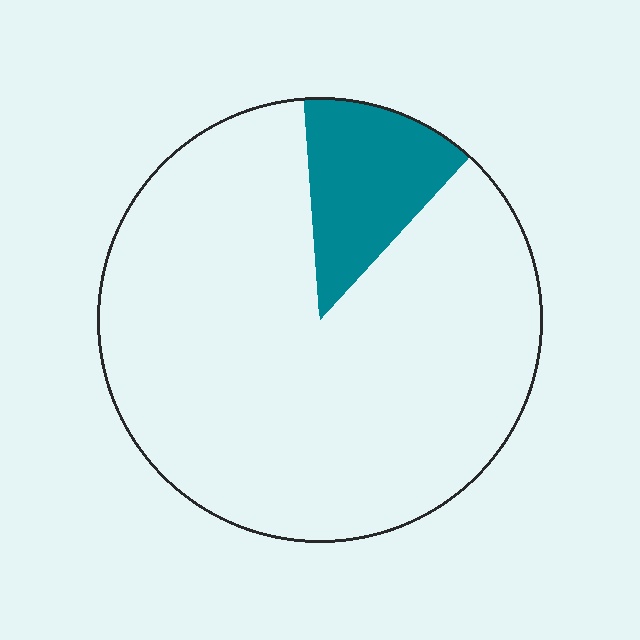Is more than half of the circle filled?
No.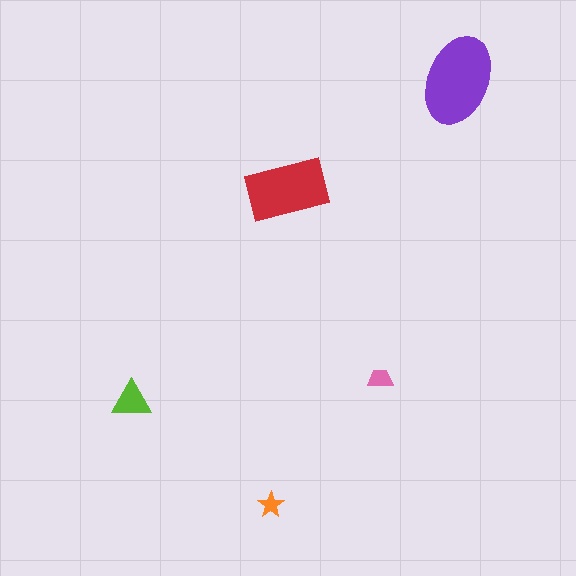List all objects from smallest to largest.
The orange star, the pink trapezoid, the lime triangle, the red rectangle, the purple ellipse.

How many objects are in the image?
There are 5 objects in the image.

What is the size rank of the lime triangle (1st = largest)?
3rd.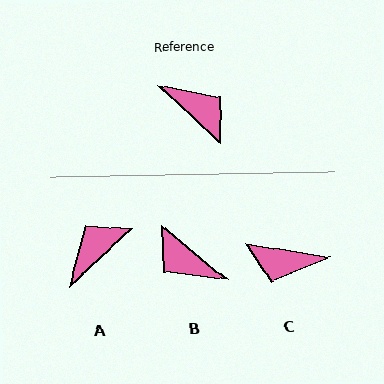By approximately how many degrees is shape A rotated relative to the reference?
Approximately 86 degrees counter-clockwise.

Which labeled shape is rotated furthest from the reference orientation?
B, about 177 degrees away.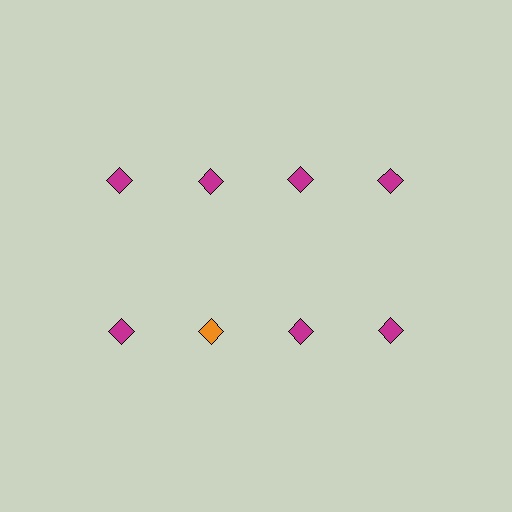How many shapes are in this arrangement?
There are 8 shapes arranged in a grid pattern.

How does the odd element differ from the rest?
It has a different color: orange instead of magenta.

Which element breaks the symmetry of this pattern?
The orange diamond in the second row, second from left column breaks the symmetry. All other shapes are magenta diamonds.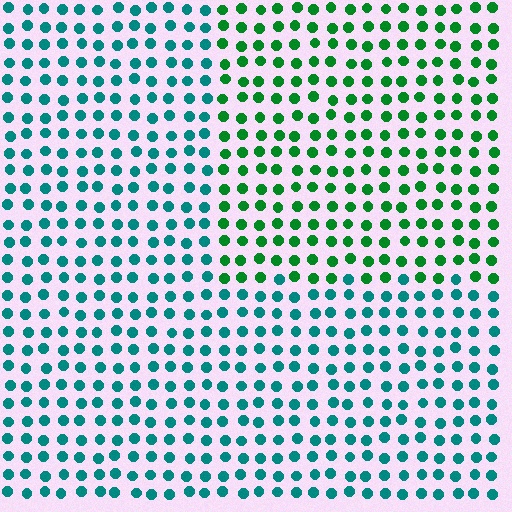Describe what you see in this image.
The image is filled with small teal elements in a uniform arrangement. A rectangle-shaped region is visible where the elements are tinted to a slightly different hue, forming a subtle color boundary.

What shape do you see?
I see a rectangle.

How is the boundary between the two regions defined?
The boundary is defined purely by a slight shift in hue (about 42 degrees). Spacing, size, and orientation are identical on both sides.